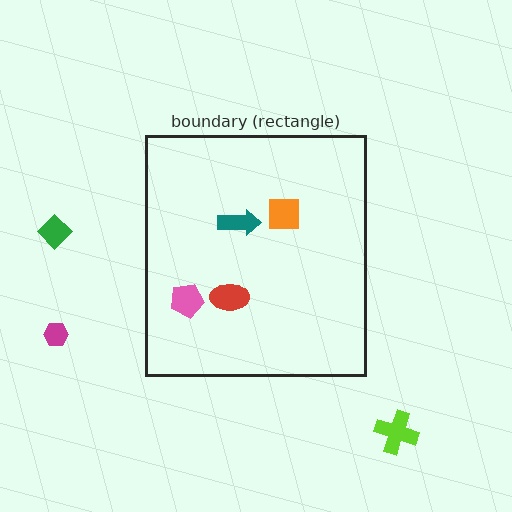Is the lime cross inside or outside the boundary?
Outside.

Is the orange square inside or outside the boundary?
Inside.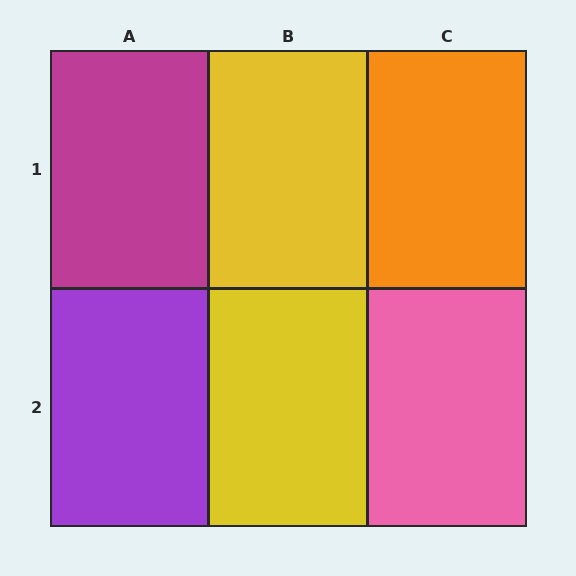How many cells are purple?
1 cell is purple.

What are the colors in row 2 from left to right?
Purple, yellow, pink.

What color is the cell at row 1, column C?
Orange.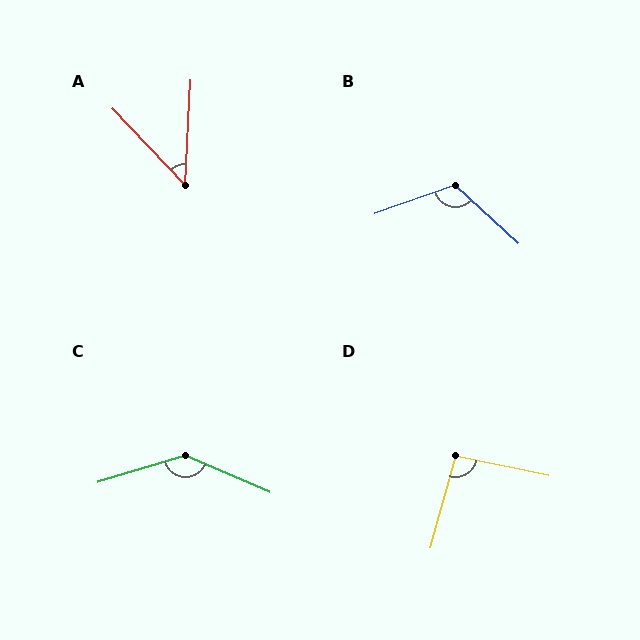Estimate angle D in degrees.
Approximately 94 degrees.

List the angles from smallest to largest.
A (46°), D (94°), B (118°), C (140°).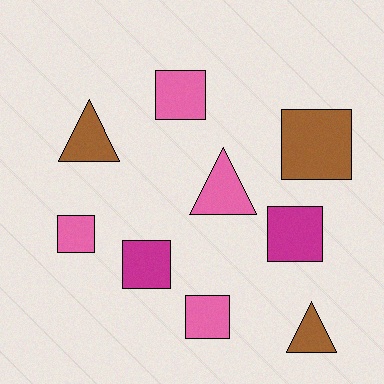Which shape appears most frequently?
Square, with 6 objects.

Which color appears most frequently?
Pink, with 4 objects.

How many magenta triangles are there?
There are no magenta triangles.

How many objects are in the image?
There are 9 objects.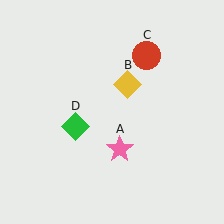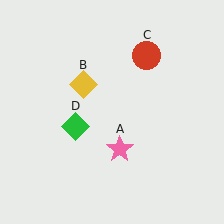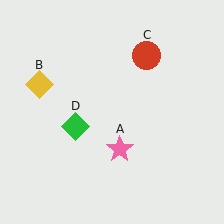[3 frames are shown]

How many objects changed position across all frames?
1 object changed position: yellow diamond (object B).